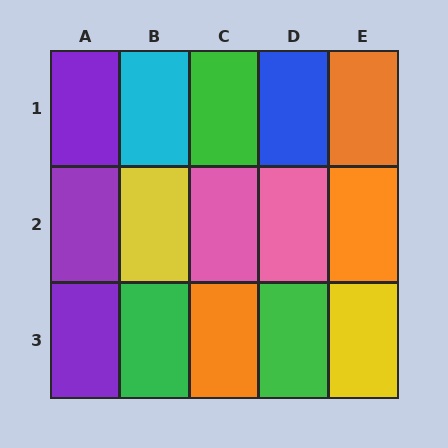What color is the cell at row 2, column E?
Orange.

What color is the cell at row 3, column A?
Purple.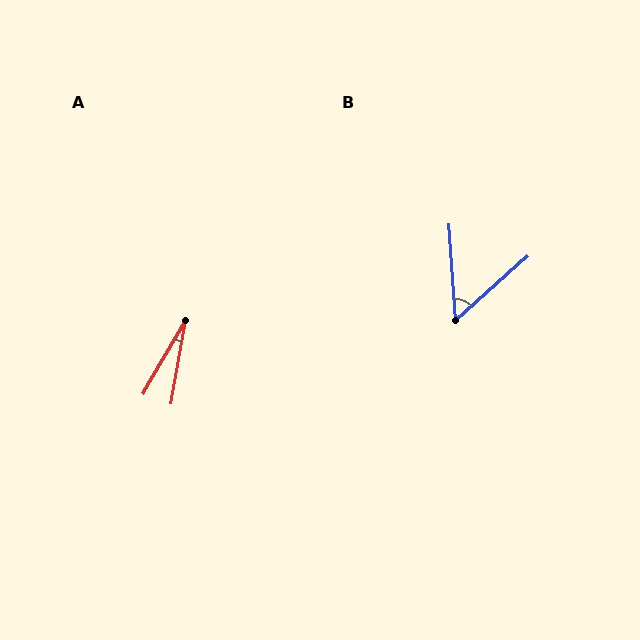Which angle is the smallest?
A, at approximately 20 degrees.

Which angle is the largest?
B, at approximately 52 degrees.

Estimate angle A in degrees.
Approximately 20 degrees.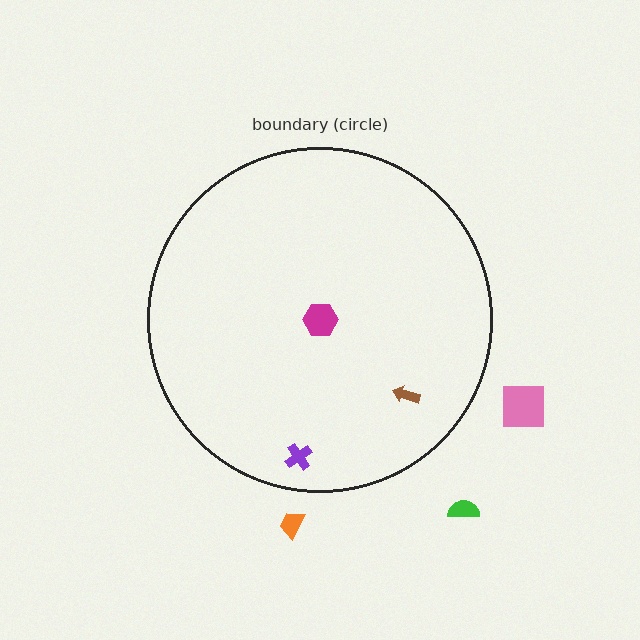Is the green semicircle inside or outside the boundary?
Outside.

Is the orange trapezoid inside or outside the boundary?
Outside.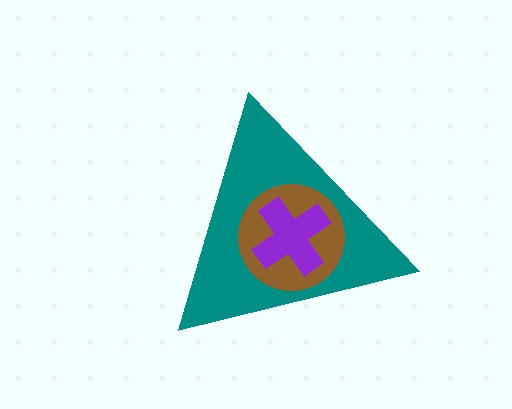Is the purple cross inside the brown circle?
Yes.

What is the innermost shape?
The purple cross.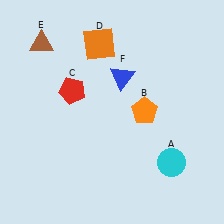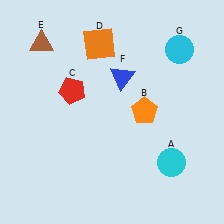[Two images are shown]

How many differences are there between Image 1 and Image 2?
There is 1 difference between the two images.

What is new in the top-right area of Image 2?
A cyan circle (G) was added in the top-right area of Image 2.